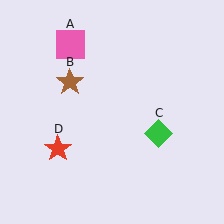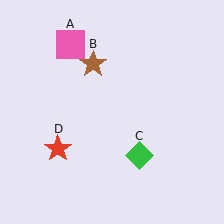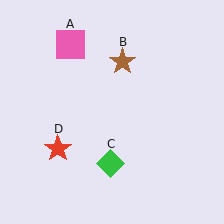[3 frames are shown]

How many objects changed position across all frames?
2 objects changed position: brown star (object B), green diamond (object C).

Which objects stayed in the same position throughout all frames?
Pink square (object A) and red star (object D) remained stationary.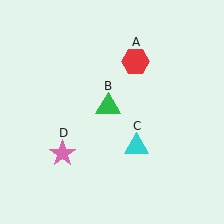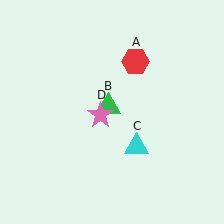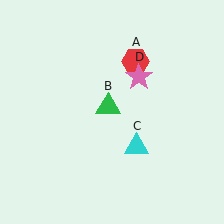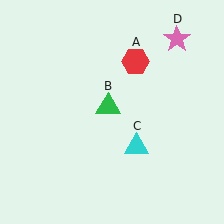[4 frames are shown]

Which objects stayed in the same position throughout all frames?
Red hexagon (object A) and green triangle (object B) and cyan triangle (object C) remained stationary.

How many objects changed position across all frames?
1 object changed position: pink star (object D).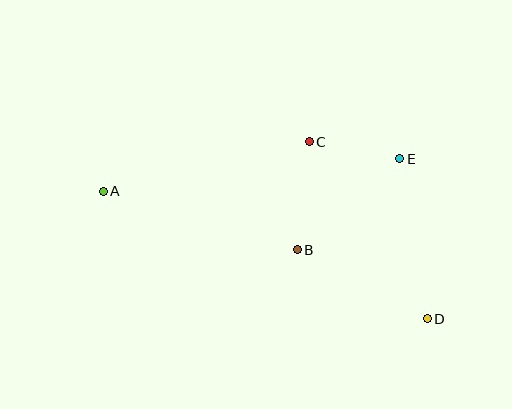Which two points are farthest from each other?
Points A and D are farthest from each other.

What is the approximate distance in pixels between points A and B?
The distance between A and B is approximately 203 pixels.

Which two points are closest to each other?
Points C and E are closest to each other.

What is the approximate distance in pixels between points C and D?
The distance between C and D is approximately 213 pixels.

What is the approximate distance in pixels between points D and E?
The distance between D and E is approximately 163 pixels.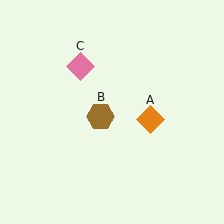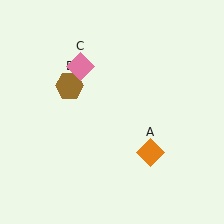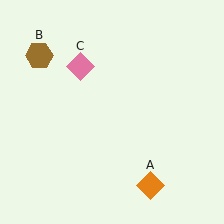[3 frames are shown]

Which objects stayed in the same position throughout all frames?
Pink diamond (object C) remained stationary.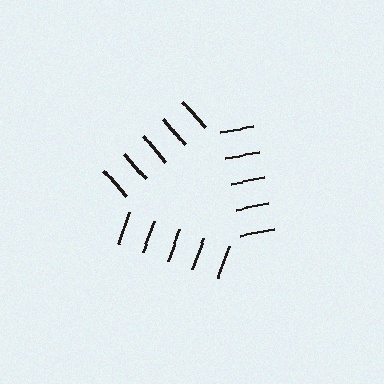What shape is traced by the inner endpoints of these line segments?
An illusory triangle — the line segments terminate on its edges but no continuous stroke is drawn.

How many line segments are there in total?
15 — 5 along each of the 3 edges.